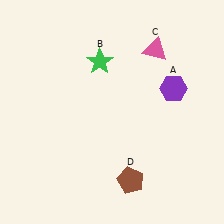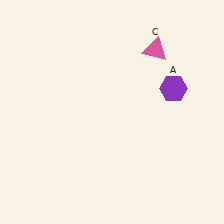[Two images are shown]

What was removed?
The brown pentagon (D), the green star (B) were removed in Image 2.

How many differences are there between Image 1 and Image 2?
There are 2 differences between the two images.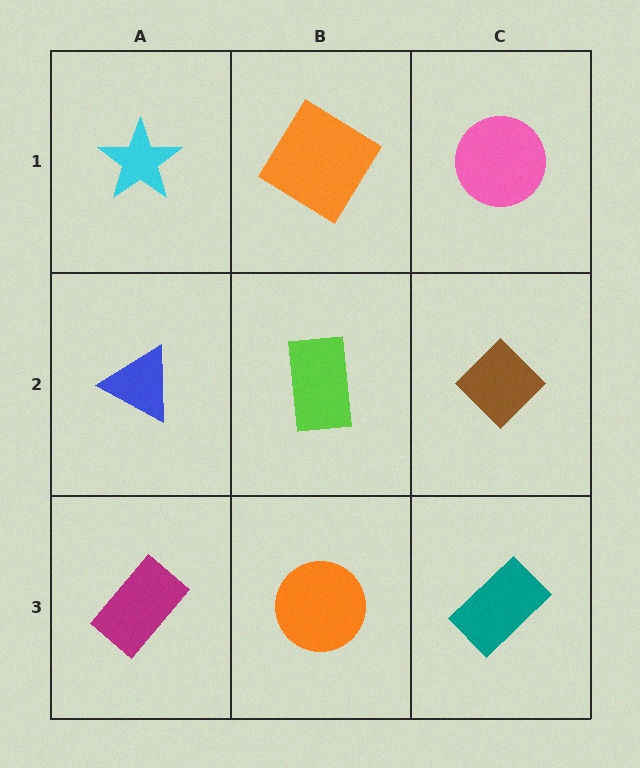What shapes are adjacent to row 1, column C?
A brown diamond (row 2, column C), an orange diamond (row 1, column B).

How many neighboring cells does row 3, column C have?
2.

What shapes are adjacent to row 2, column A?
A cyan star (row 1, column A), a magenta rectangle (row 3, column A), a lime rectangle (row 2, column B).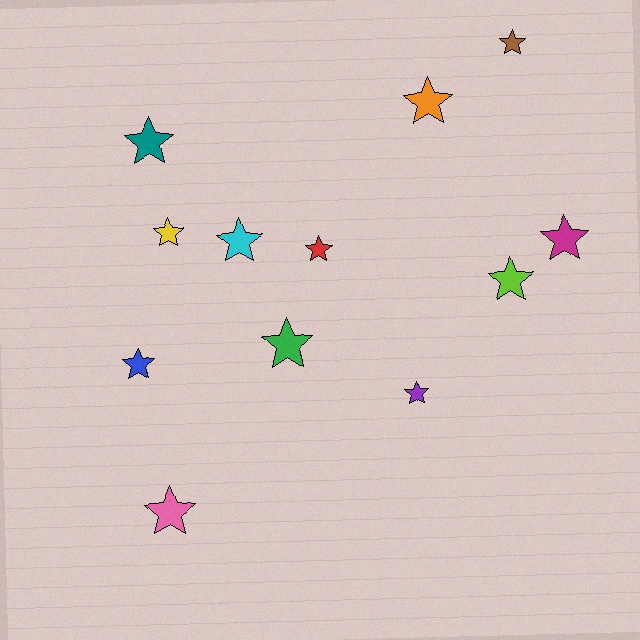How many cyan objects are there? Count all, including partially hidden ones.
There is 1 cyan object.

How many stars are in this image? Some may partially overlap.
There are 12 stars.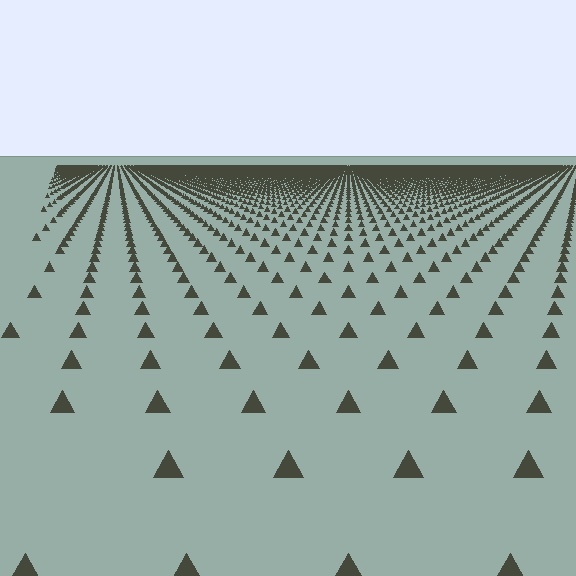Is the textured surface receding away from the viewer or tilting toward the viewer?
The surface is receding away from the viewer. Texture elements get smaller and denser toward the top.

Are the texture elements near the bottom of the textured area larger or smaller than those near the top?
Larger. Near the bottom, elements are closer to the viewer and appear at a bigger on-screen size.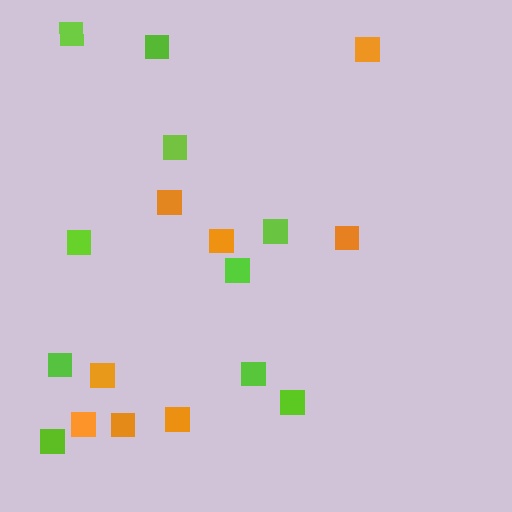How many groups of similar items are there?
There are 2 groups: one group of orange squares (8) and one group of lime squares (10).